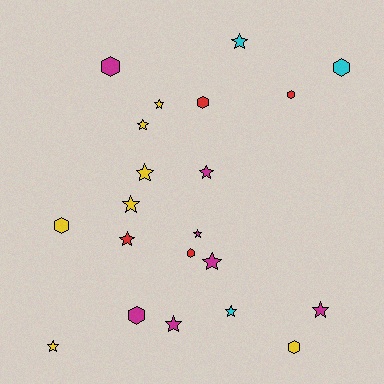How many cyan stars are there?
There are 2 cyan stars.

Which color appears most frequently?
Yellow, with 7 objects.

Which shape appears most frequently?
Star, with 13 objects.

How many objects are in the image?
There are 21 objects.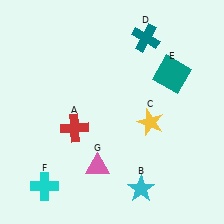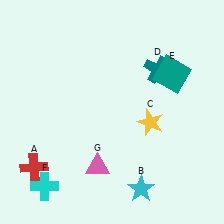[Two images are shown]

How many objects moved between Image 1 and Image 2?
2 objects moved between the two images.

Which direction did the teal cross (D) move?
The teal cross (D) moved down.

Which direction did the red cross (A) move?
The red cross (A) moved left.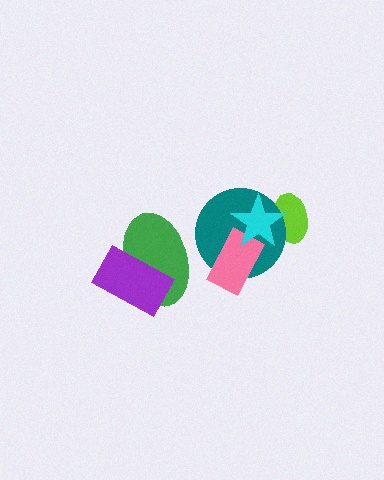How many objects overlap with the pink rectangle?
2 objects overlap with the pink rectangle.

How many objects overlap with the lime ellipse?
2 objects overlap with the lime ellipse.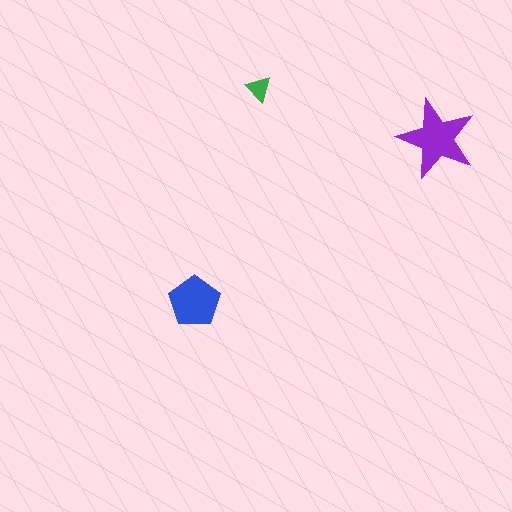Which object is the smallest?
The green triangle.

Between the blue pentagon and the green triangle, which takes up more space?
The blue pentagon.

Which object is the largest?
The purple star.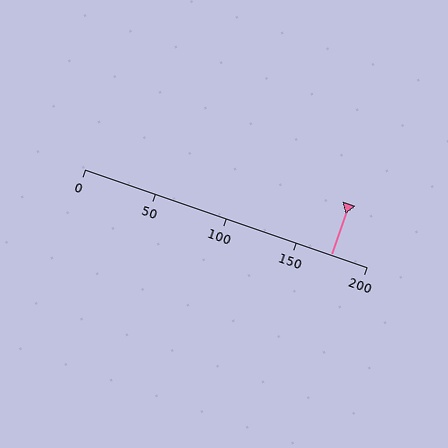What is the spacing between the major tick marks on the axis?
The major ticks are spaced 50 apart.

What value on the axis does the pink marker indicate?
The marker indicates approximately 175.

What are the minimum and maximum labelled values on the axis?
The axis runs from 0 to 200.